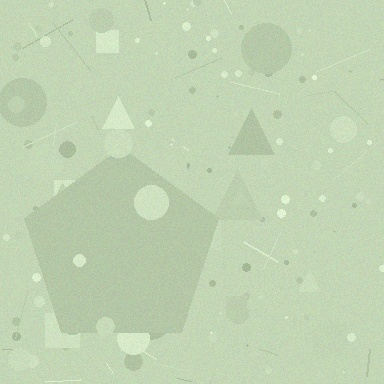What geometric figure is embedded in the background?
A pentagon is embedded in the background.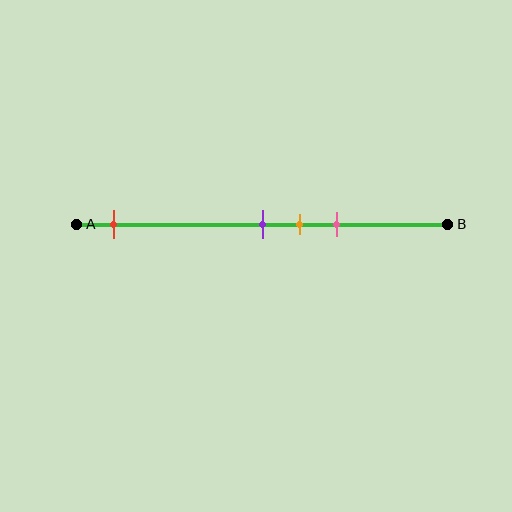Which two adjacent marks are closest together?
The purple and orange marks are the closest adjacent pair.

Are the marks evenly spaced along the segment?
No, the marks are not evenly spaced.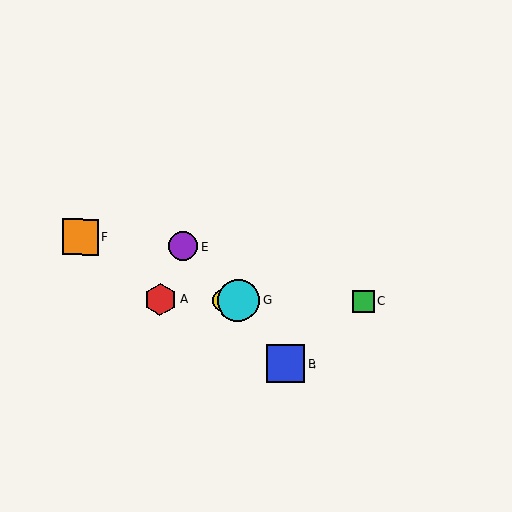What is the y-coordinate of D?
Object D is at y≈300.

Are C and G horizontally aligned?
Yes, both are at y≈301.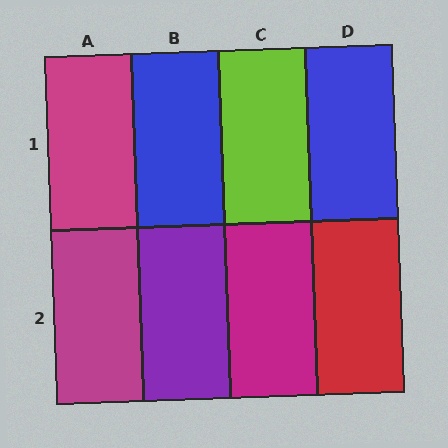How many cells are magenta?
3 cells are magenta.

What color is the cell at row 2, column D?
Red.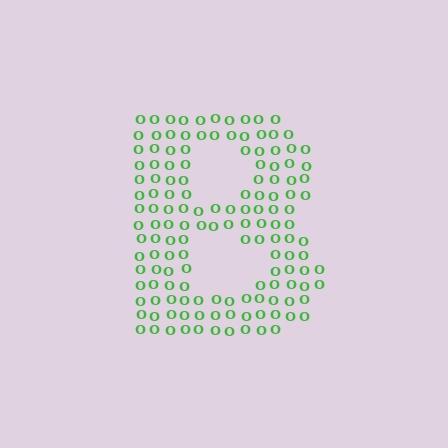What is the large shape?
The large shape is the letter B.